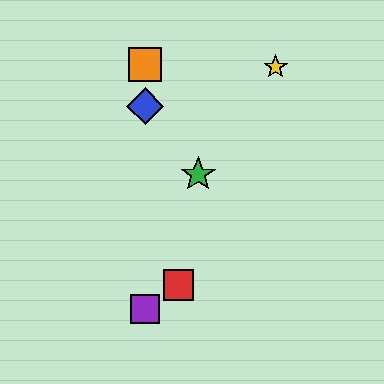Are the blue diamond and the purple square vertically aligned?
Yes, both are at x≈145.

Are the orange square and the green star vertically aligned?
No, the orange square is at x≈145 and the green star is at x≈198.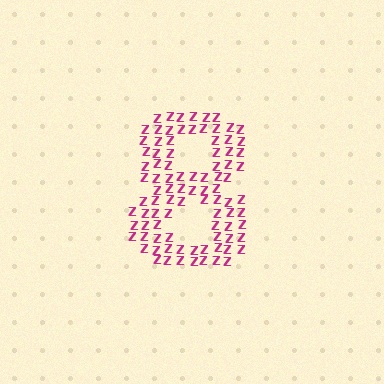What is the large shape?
The large shape is the digit 8.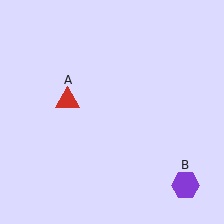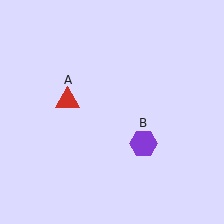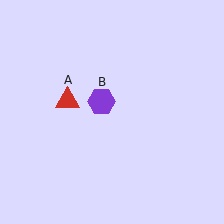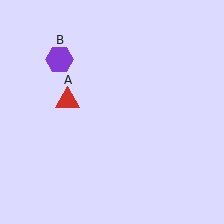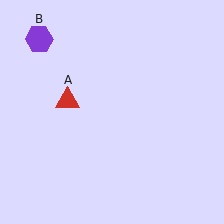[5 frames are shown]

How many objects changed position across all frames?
1 object changed position: purple hexagon (object B).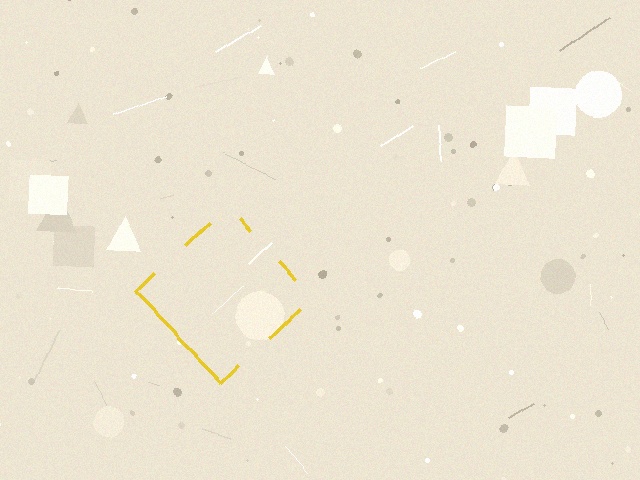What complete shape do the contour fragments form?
The contour fragments form a diamond.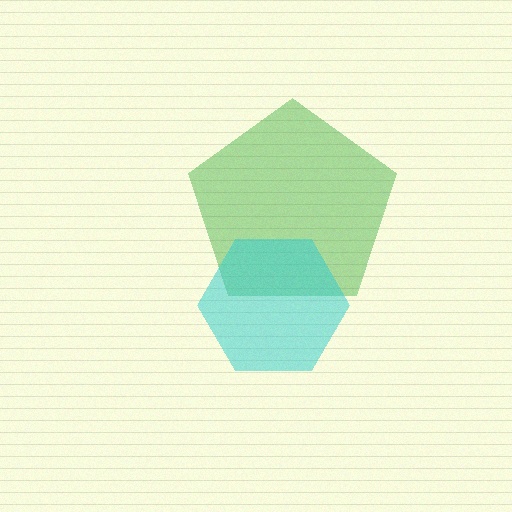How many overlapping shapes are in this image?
There are 2 overlapping shapes in the image.